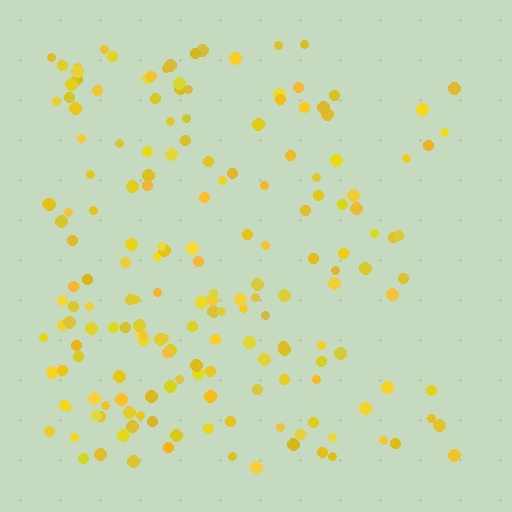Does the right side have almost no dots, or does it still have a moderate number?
Still a moderate number, just noticeably fewer than the left.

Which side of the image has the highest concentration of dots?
The left.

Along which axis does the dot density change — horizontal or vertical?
Horizontal.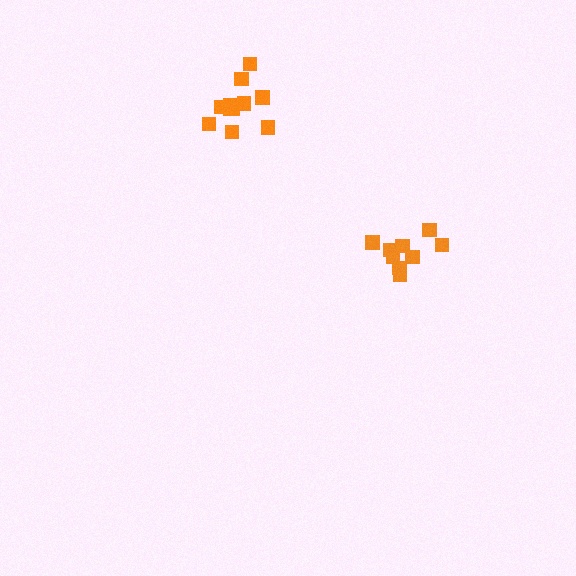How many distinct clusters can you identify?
There are 2 distinct clusters.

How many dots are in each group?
Group 1: 11 dots, Group 2: 9 dots (20 total).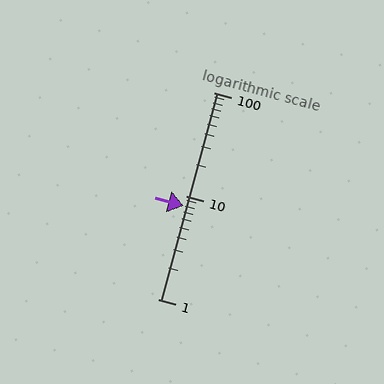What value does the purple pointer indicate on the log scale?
The pointer indicates approximately 8.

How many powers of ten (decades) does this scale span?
The scale spans 2 decades, from 1 to 100.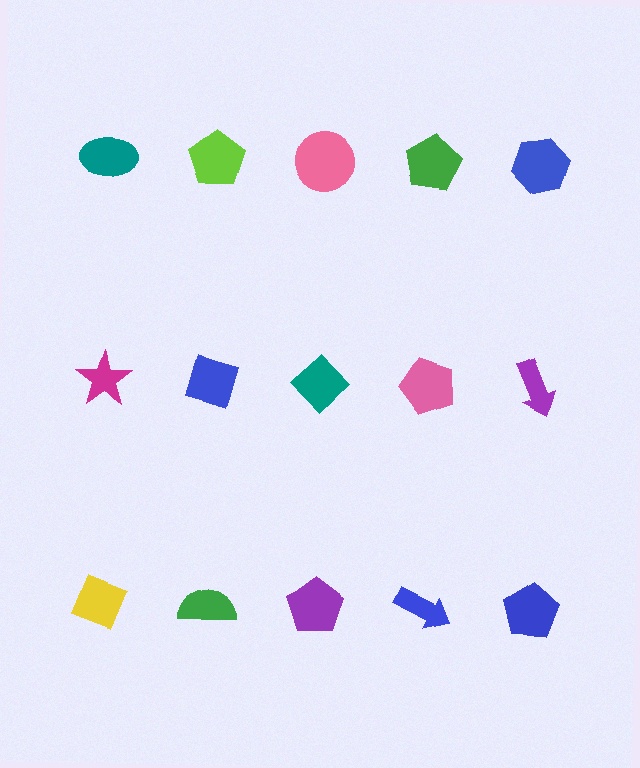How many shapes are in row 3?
5 shapes.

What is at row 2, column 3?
A teal diamond.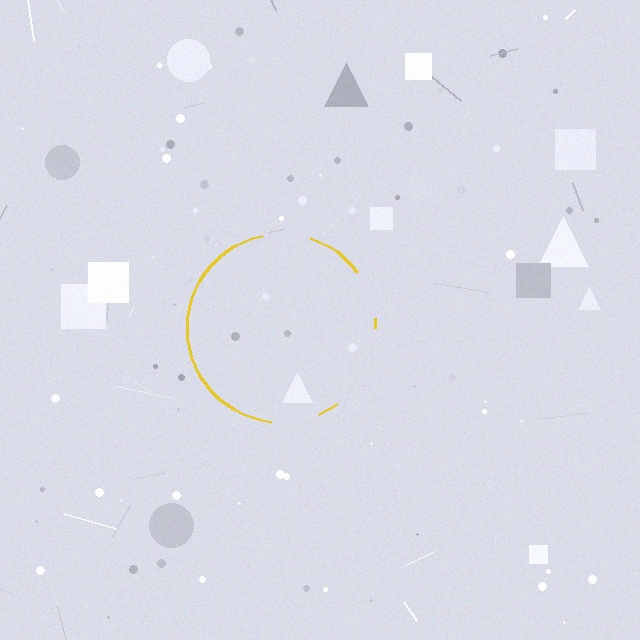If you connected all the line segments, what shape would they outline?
They would outline a circle.